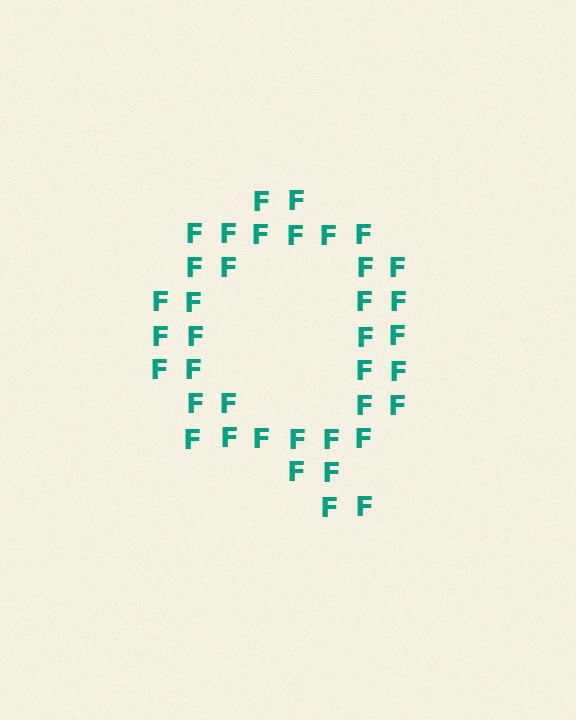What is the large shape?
The large shape is the letter Q.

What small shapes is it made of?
It is made of small letter F's.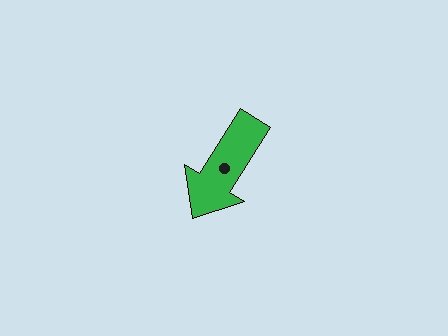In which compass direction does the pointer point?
Southwest.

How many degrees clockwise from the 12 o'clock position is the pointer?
Approximately 212 degrees.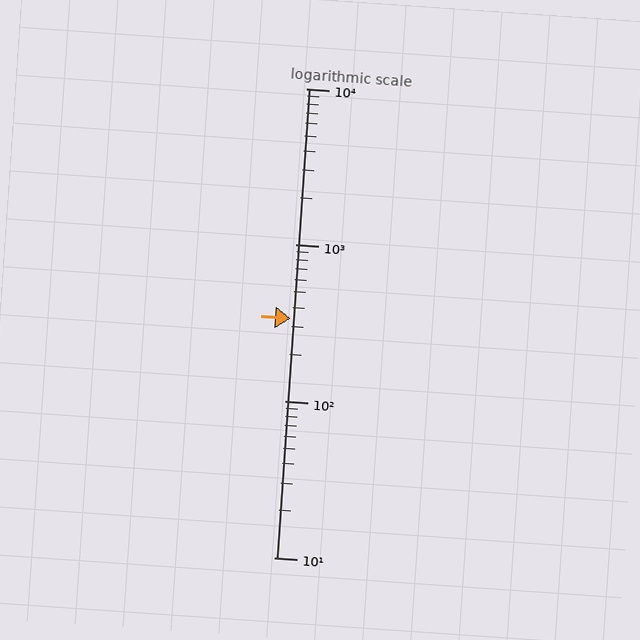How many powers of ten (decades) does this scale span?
The scale spans 3 decades, from 10 to 10000.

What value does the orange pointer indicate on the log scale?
The pointer indicates approximately 340.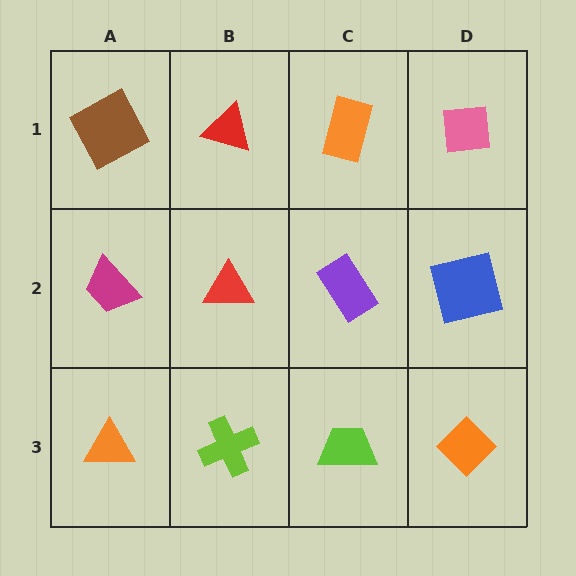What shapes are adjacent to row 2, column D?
A pink square (row 1, column D), an orange diamond (row 3, column D), a purple rectangle (row 2, column C).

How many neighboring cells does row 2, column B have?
4.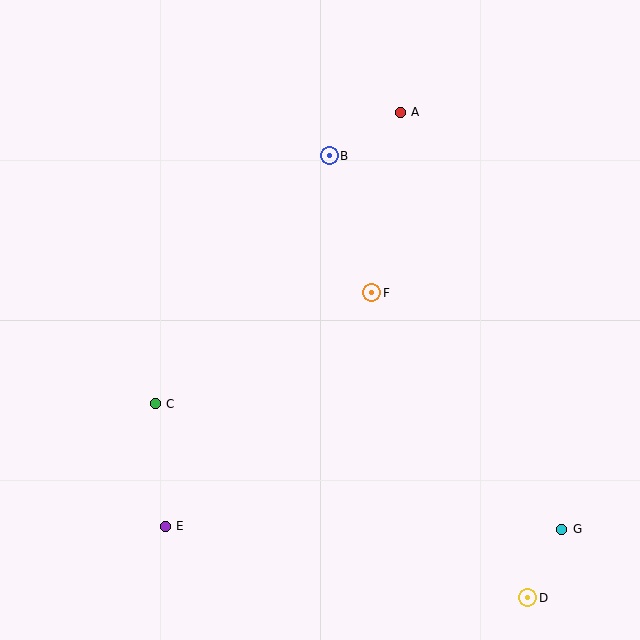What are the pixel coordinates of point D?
Point D is at (528, 598).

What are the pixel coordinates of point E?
Point E is at (165, 526).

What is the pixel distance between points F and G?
The distance between F and G is 303 pixels.